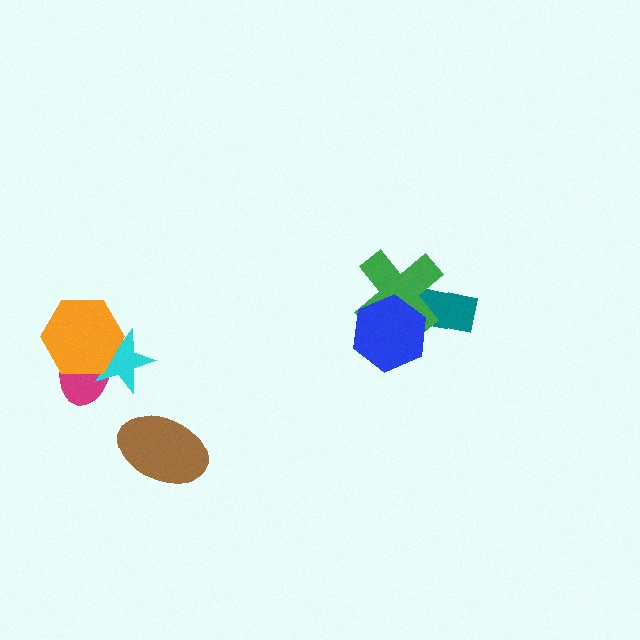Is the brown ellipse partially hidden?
No, no other shape covers it.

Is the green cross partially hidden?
Yes, it is partially covered by another shape.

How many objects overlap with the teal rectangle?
2 objects overlap with the teal rectangle.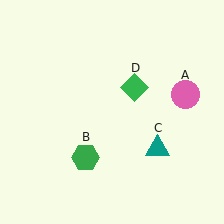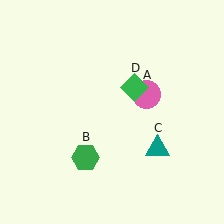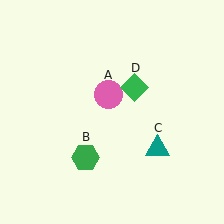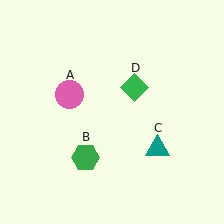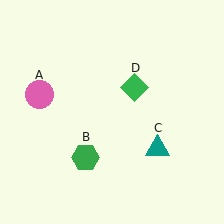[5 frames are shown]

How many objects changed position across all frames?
1 object changed position: pink circle (object A).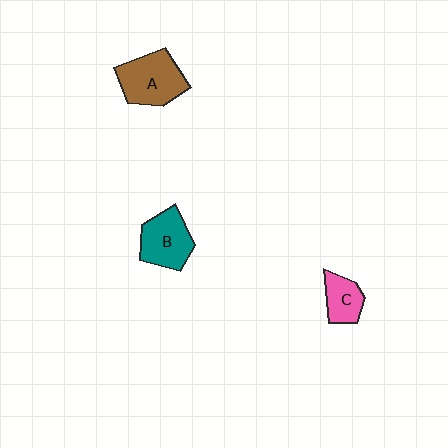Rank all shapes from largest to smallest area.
From largest to smallest: A (brown), B (teal), C (pink).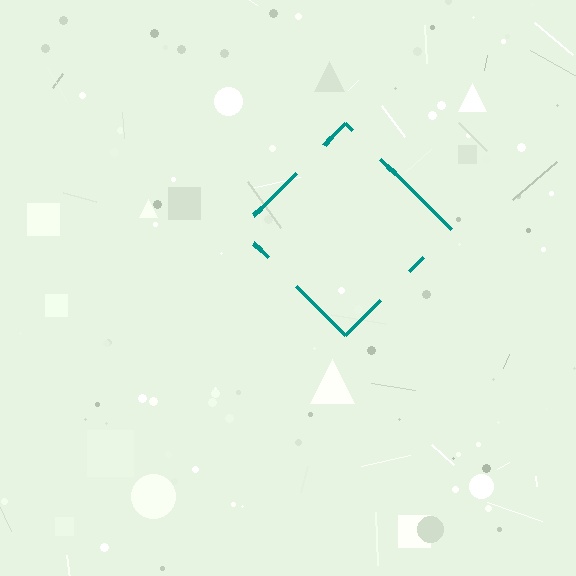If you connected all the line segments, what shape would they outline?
They would outline a diamond.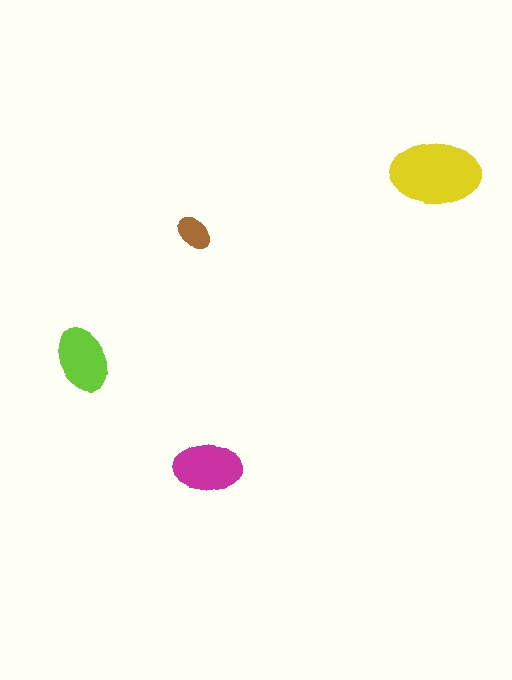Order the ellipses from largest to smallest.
the yellow one, the magenta one, the lime one, the brown one.